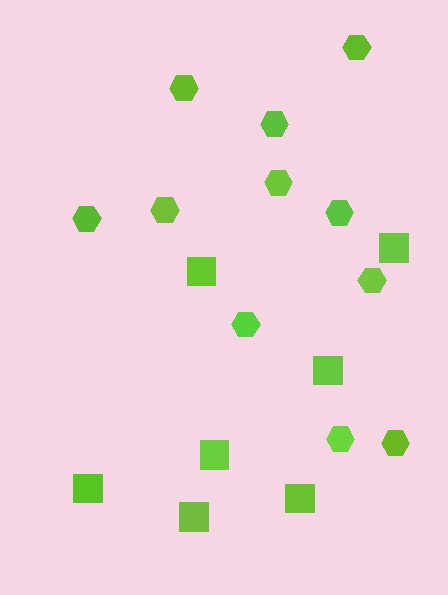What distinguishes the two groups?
There are 2 groups: one group of squares (7) and one group of hexagons (11).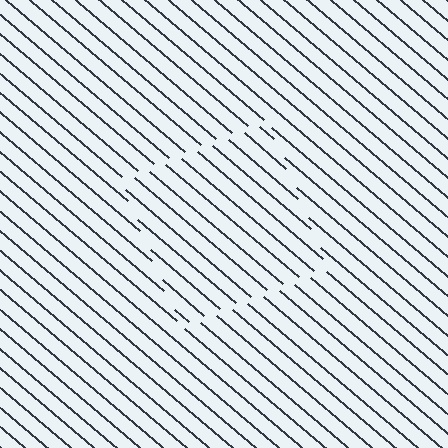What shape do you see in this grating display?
An illusory square. The interior of the shape contains the same grating, shifted by half a period — the contour is defined by the phase discontinuity where line-ends from the inner and outer gratings abut.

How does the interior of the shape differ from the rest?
The interior of the shape contains the same grating, shifted by half a period — the contour is defined by the phase discontinuity where line-ends from the inner and outer gratings abut.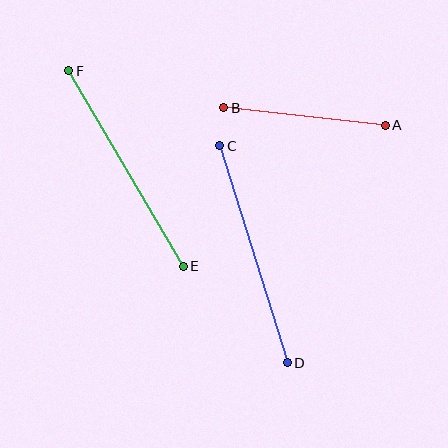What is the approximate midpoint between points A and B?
The midpoint is at approximately (304, 117) pixels.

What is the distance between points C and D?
The distance is approximately 227 pixels.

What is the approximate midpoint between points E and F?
The midpoint is at approximately (126, 168) pixels.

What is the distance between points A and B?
The distance is approximately 163 pixels.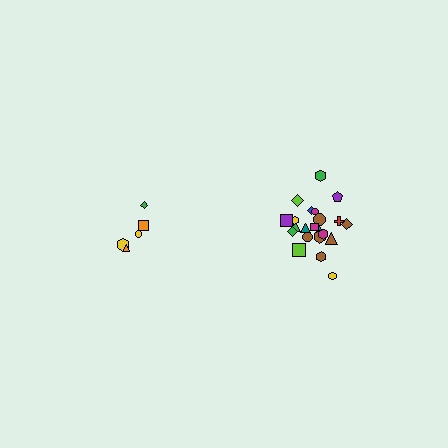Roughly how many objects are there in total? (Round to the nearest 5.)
Roughly 25 objects in total.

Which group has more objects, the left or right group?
The right group.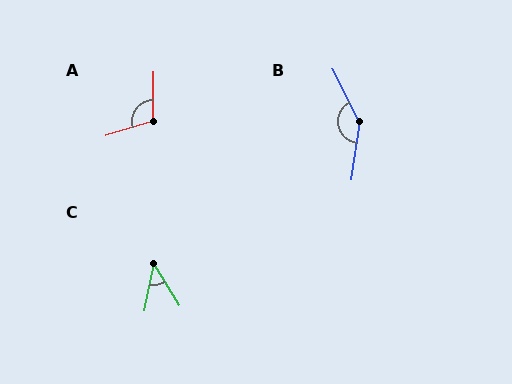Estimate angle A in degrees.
Approximately 108 degrees.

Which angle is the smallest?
C, at approximately 42 degrees.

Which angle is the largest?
B, at approximately 145 degrees.